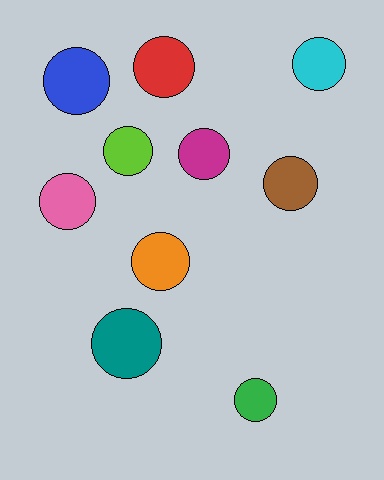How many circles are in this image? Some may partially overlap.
There are 10 circles.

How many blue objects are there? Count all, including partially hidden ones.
There is 1 blue object.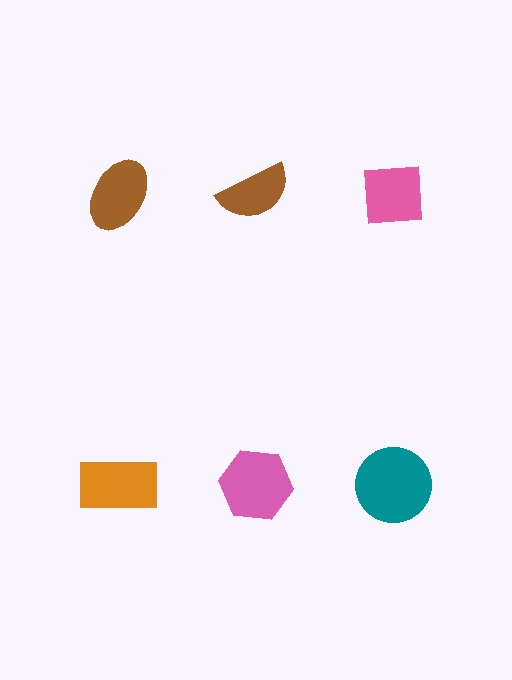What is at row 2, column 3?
A teal circle.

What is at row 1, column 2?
A brown semicircle.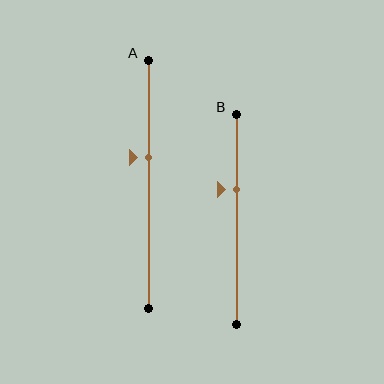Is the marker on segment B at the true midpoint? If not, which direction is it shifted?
No, the marker on segment B is shifted upward by about 14% of the segment length.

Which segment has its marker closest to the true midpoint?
Segment A has its marker closest to the true midpoint.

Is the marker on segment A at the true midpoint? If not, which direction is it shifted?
No, the marker on segment A is shifted upward by about 11% of the segment length.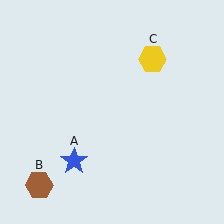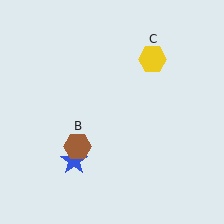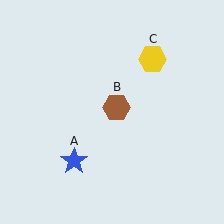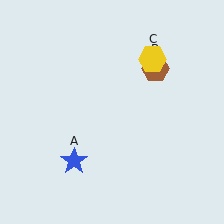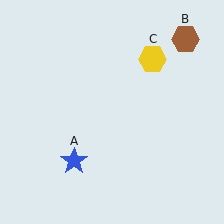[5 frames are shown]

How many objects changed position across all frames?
1 object changed position: brown hexagon (object B).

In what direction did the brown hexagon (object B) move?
The brown hexagon (object B) moved up and to the right.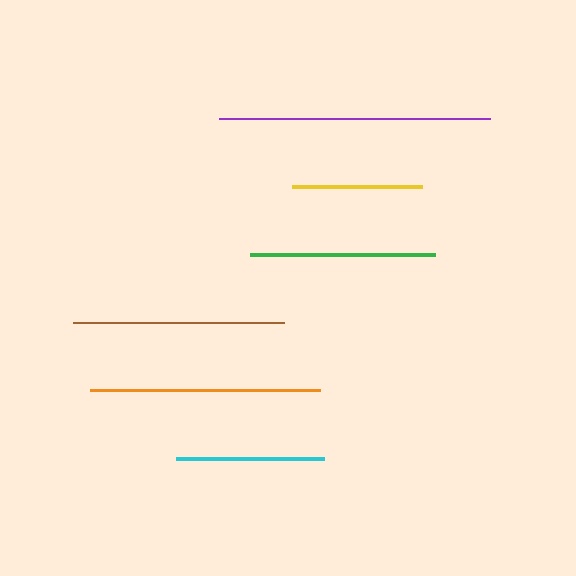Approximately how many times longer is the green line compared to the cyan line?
The green line is approximately 1.2 times the length of the cyan line.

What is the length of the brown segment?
The brown segment is approximately 211 pixels long.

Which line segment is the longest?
The purple line is the longest at approximately 271 pixels.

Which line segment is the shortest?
The yellow line is the shortest at approximately 130 pixels.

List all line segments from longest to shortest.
From longest to shortest: purple, orange, brown, green, cyan, yellow.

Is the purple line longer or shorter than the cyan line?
The purple line is longer than the cyan line.